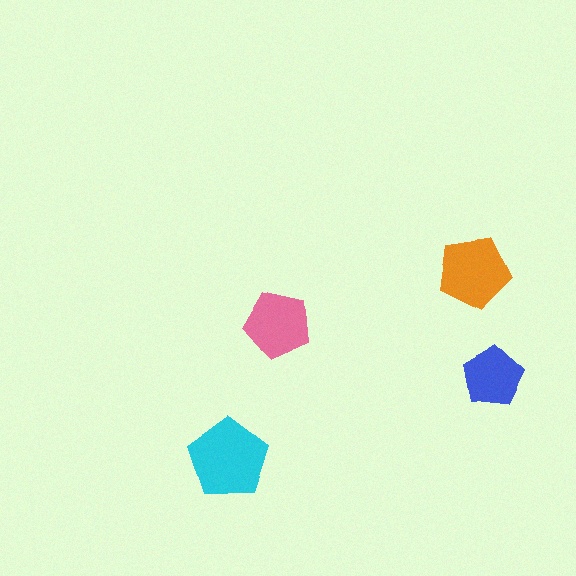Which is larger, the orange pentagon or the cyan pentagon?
The cyan one.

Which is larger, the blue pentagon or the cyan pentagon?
The cyan one.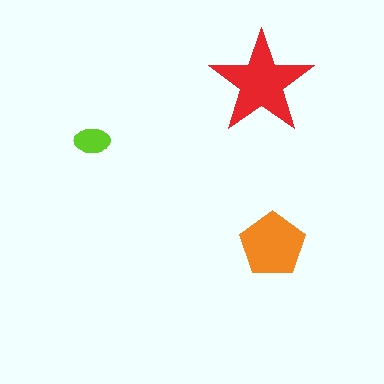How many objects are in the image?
There are 3 objects in the image.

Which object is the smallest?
The lime ellipse.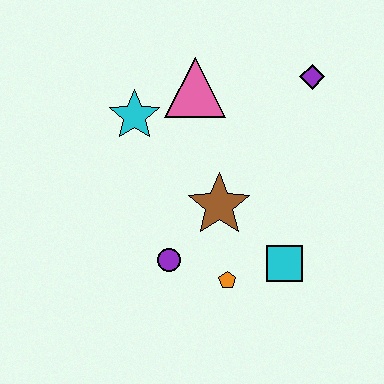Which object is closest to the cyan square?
The orange pentagon is closest to the cyan square.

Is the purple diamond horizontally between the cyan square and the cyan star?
No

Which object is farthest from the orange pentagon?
The purple diamond is farthest from the orange pentagon.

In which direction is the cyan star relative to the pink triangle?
The cyan star is to the left of the pink triangle.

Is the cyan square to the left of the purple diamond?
Yes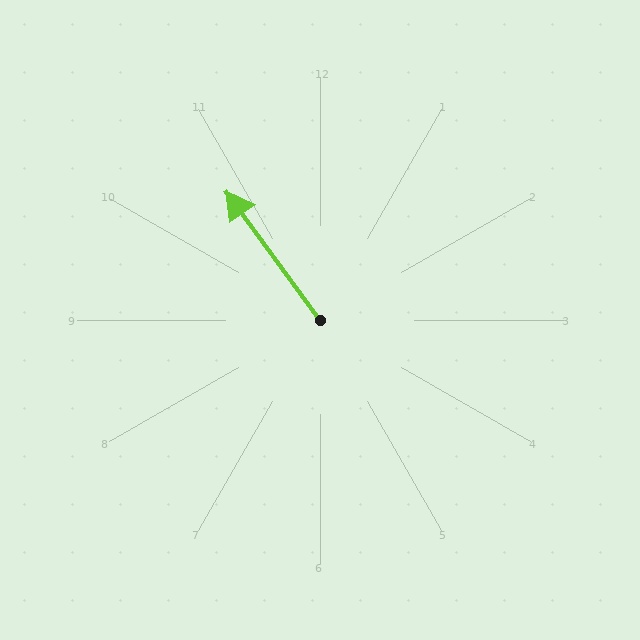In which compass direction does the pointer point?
Northwest.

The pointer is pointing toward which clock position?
Roughly 11 o'clock.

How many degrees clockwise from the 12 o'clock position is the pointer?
Approximately 324 degrees.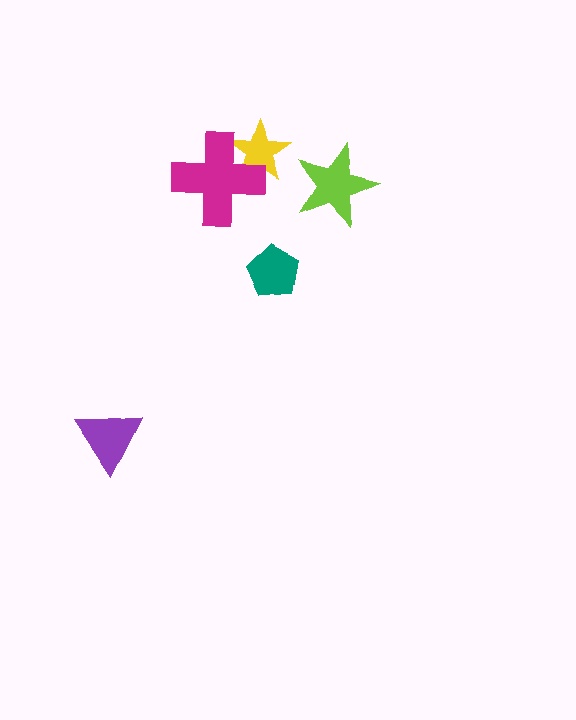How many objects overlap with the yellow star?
1 object overlaps with the yellow star.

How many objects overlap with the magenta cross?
1 object overlaps with the magenta cross.